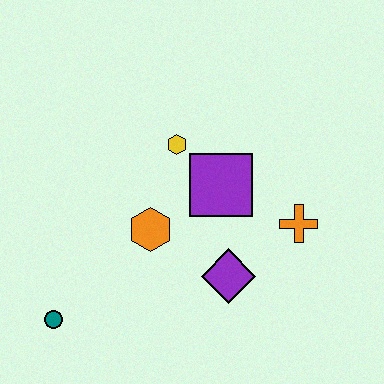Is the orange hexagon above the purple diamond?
Yes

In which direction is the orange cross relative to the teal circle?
The orange cross is to the right of the teal circle.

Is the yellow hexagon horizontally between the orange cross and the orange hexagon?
Yes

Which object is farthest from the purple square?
The teal circle is farthest from the purple square.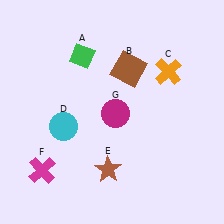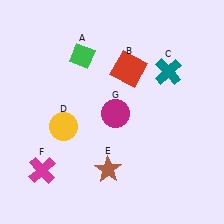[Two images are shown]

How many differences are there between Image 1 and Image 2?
There are 3 differences between the two images.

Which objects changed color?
B changed from brown to red. C changed from orange to teal. D changed from cyan to yellow.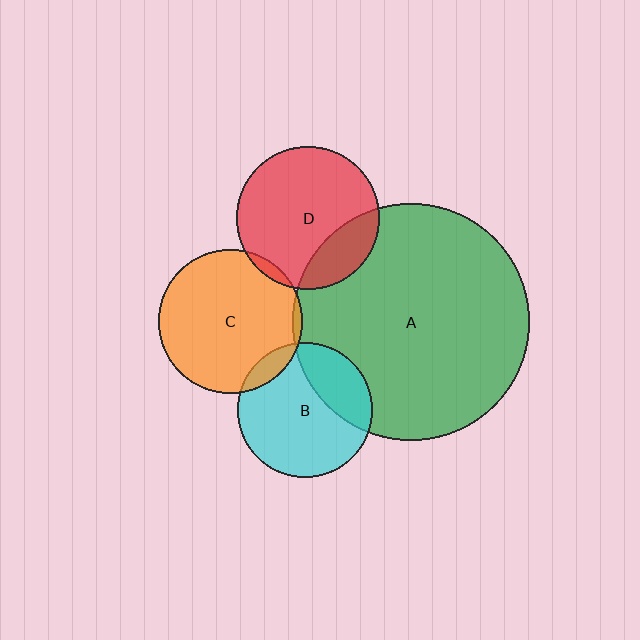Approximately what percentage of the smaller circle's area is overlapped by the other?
Approximately 5%.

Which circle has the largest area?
Circle A (green).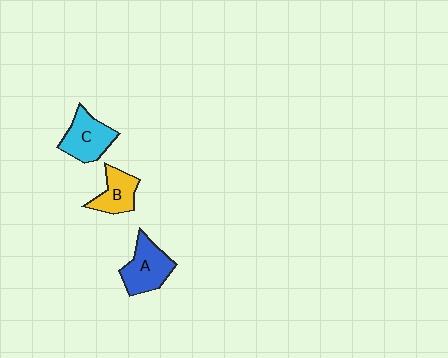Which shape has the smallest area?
Shape B (yellow).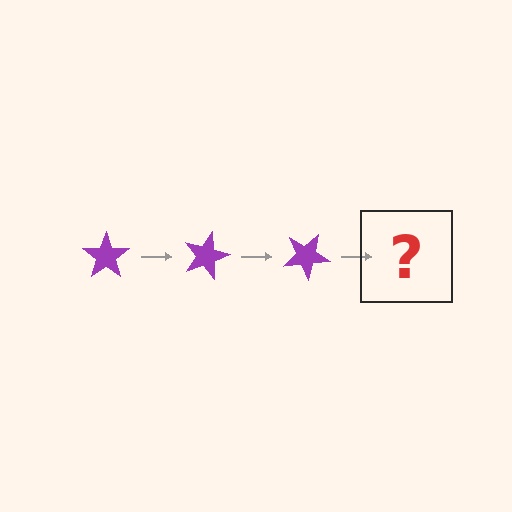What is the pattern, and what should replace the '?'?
The pattern is that the star rotates 15 degrees each step. The '?' should be a purple star rotated 45 degrees.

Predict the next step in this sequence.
The next step is a purple star rotated 45 degrees.